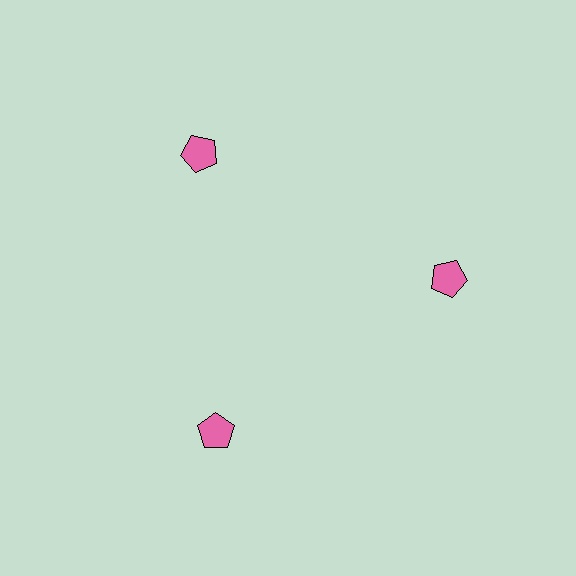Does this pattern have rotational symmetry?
Yes, this pattern has 3-fold rotational symmetry. It looks the same after rotating 120 degrees around the center.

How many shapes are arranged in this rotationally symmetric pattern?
There are 3 shapes, arranged in 3 groups of 1.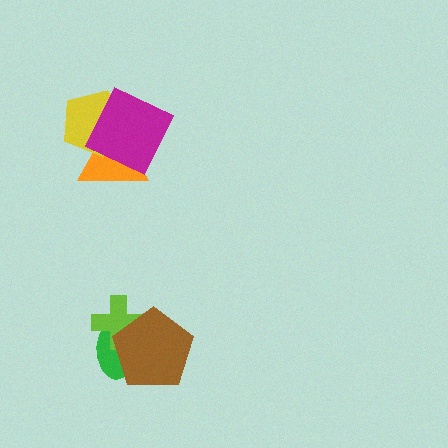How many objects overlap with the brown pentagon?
2 objects overlap with the brown pentagon.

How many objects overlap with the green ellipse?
2 objects overlap with the green ellipse.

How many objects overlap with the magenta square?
2 objects overlap with the magenta square.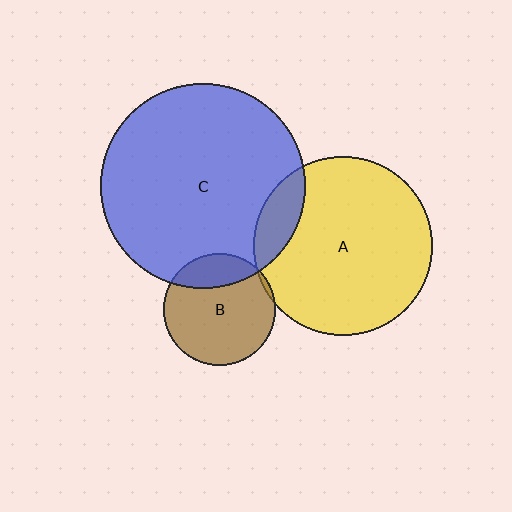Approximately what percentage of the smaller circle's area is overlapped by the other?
Approximately 15%.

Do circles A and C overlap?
Yes.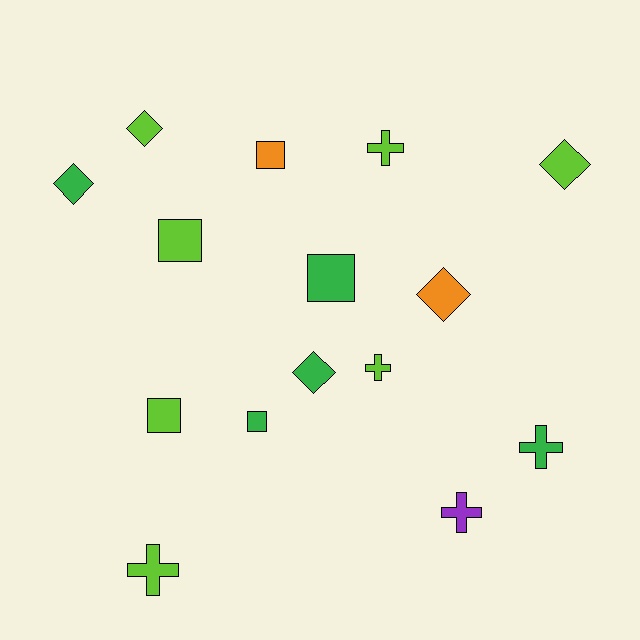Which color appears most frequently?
Lime, with 7 objects.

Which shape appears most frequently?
Diamond, with 5 objects.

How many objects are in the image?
There are 15 objects.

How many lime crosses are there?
There are 3 lime crosses.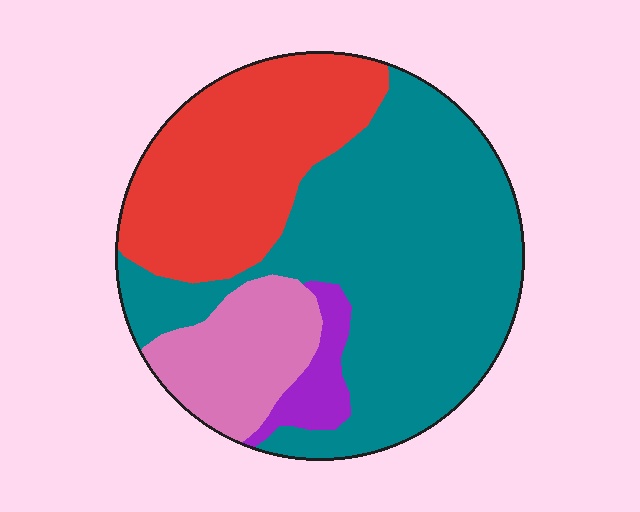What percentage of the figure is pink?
Pink takes up less than a quarter of the figure.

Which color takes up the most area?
Teal, at roughly 50%.